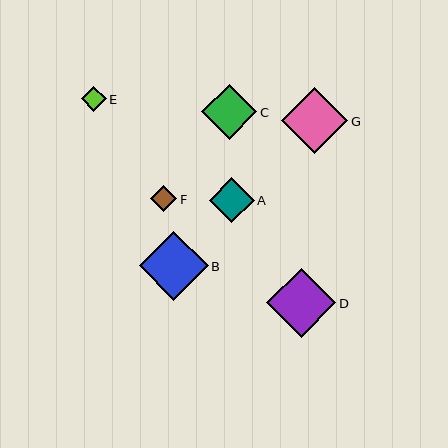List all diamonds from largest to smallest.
From largest to smallest: D, B, G, C, A, F, E.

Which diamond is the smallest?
Diamond E is the smallest with a size of approximately 25 pixels.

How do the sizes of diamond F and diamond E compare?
Diamond F and diamond E are approximately the same size.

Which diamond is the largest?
Diamond D is the largest with a size of approximately 69 pixels.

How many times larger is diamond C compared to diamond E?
Diamond C is approximately 2.2 times the size of diamond E.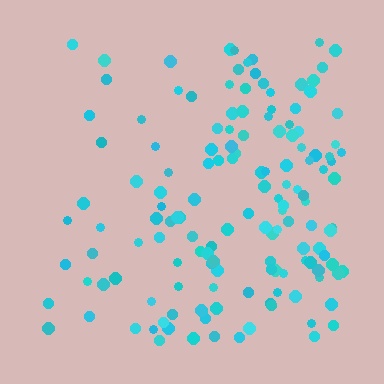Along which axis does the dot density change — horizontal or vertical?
Horizontal.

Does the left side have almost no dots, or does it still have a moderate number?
Still a moderate number, just noticeably fewer than the right.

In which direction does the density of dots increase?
From left to right, with the right side densest.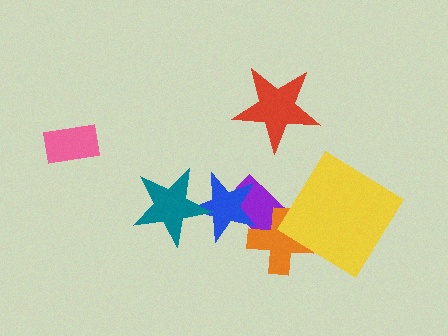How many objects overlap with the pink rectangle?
0 objects overlap with the pink rectangle.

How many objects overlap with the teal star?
1 object overlaps with the teal star.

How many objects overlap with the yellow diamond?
1 object overlaps with the yellow diamond.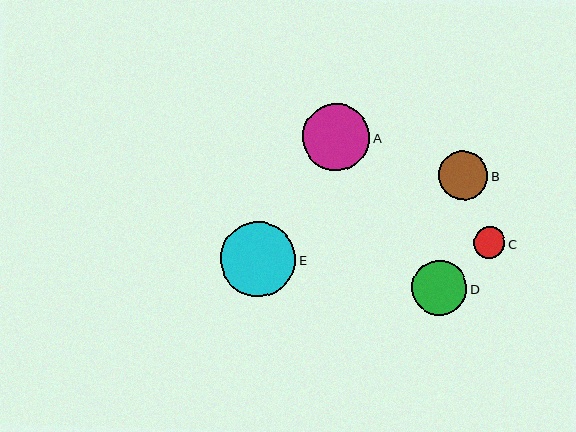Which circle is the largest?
Circle E is the largest with a size of approximately 75 pixels.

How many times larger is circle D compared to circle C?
Circle D is approximately 1.7 times the size of circle C.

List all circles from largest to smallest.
From largest to smallest: E, A, D, B, C.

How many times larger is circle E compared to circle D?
Circle E is approximately 1.4 times the size of circle D.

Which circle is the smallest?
Circle C is the smallest with a size of approximately 32 pixels.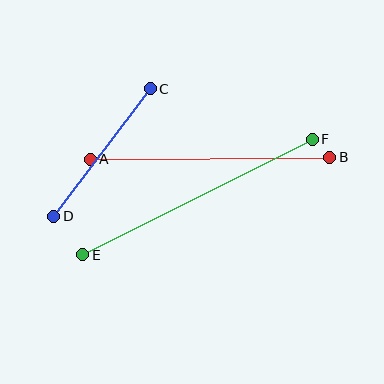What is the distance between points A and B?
The distance is approximately 239 pixels.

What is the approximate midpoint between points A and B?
The midpoint is at approximately (210, 158) pixels.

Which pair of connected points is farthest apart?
Points E and F are farthest apart.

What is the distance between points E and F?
The distance is approximately 257 pixels.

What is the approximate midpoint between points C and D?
The midpoint is at approximately (102, 153) pixels.